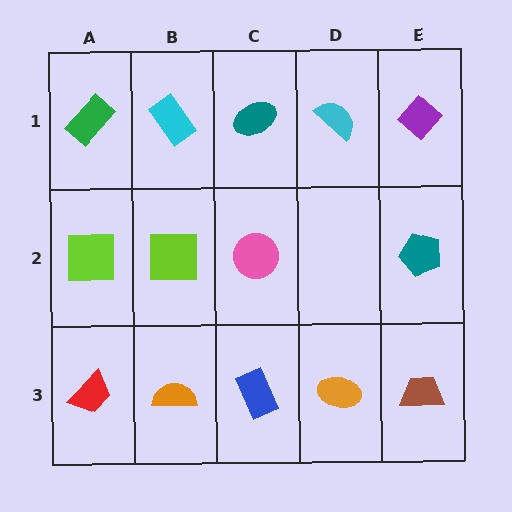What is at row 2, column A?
A lime square.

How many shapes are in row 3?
5 shapes.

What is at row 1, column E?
A purple diamond.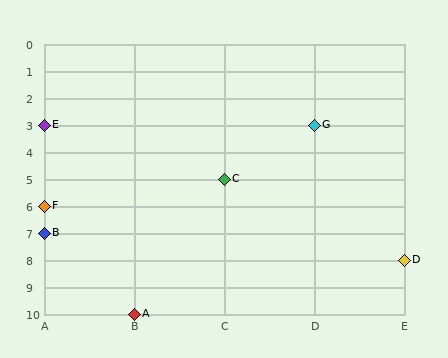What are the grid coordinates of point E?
Point E is at grid coordinates (A, 3).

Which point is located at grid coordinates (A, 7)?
Point B is at (A, 7).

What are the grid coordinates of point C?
Point C is at grid coordinates (C, 5).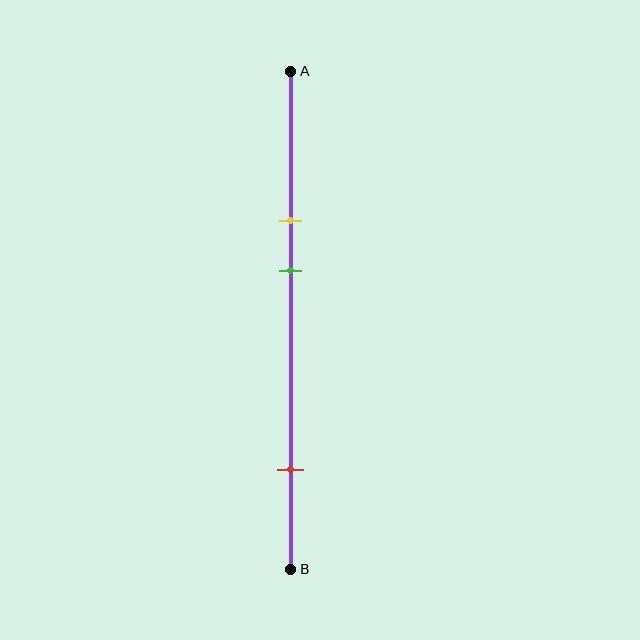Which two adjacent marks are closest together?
The yellow and green marks are the closest adjacent pair.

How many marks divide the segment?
There are 3 marks dividing the segment.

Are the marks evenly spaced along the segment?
No, the marks are not evenly spaced.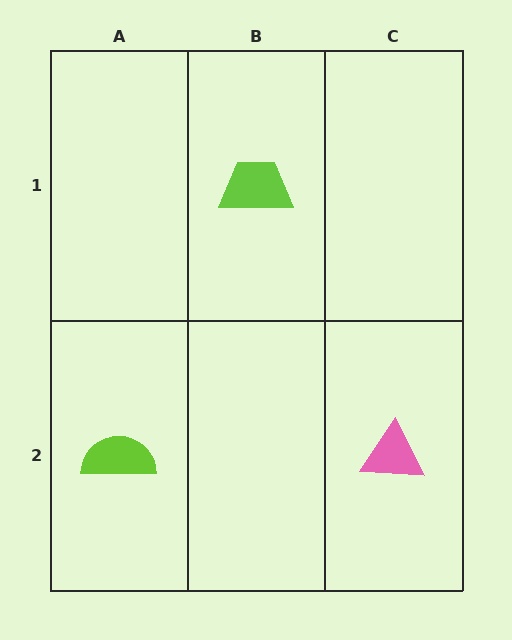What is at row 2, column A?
A lime semicircle.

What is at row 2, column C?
A pink triangle.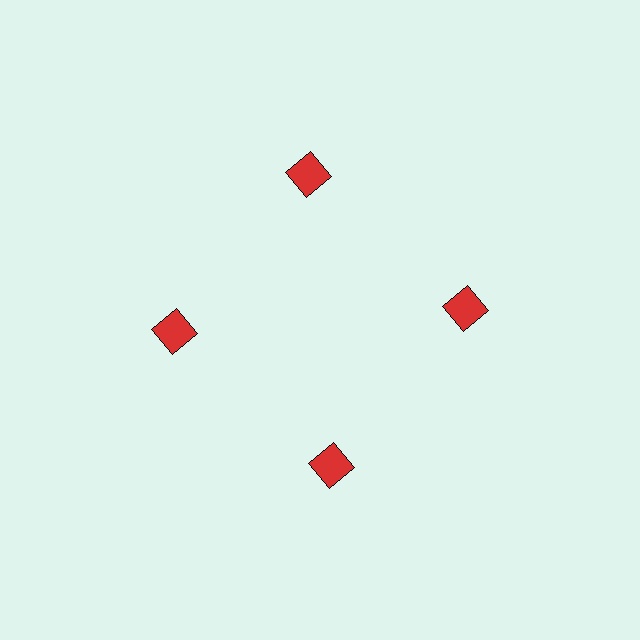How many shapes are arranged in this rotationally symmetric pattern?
There are 4 shapes, arranged in 4 groups of 1.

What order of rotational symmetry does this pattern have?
This pattern has 4-fold rotational symmetry.